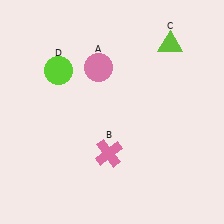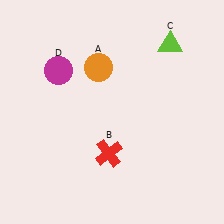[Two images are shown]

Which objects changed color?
A changed from pink to orange. B changed from pink to red. D changed from lime to magenta.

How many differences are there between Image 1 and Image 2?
There are 3 differences between the two images.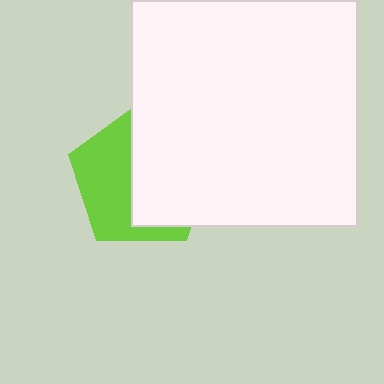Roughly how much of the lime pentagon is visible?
About half of it is visible (roughly 46%).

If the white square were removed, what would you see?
You would see the complete lime pentagon.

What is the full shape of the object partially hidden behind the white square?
The partially hidden object is a lime pentagon.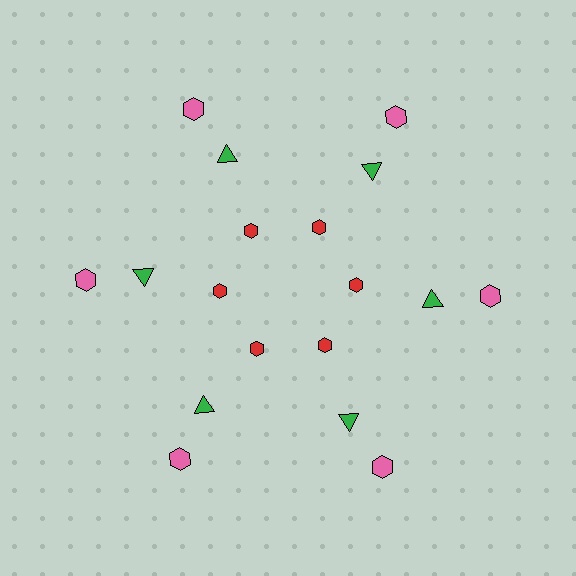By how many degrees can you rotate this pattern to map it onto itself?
The pattern maps onto itself every 60 degrees of rotation.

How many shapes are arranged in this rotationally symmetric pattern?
There are 18 shapes, arranged in 6 groups of 3.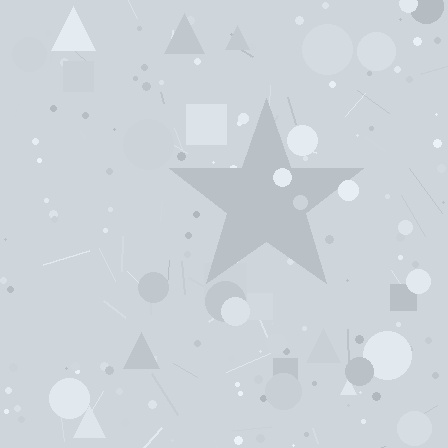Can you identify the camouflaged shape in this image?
The camouflaged shape is a star.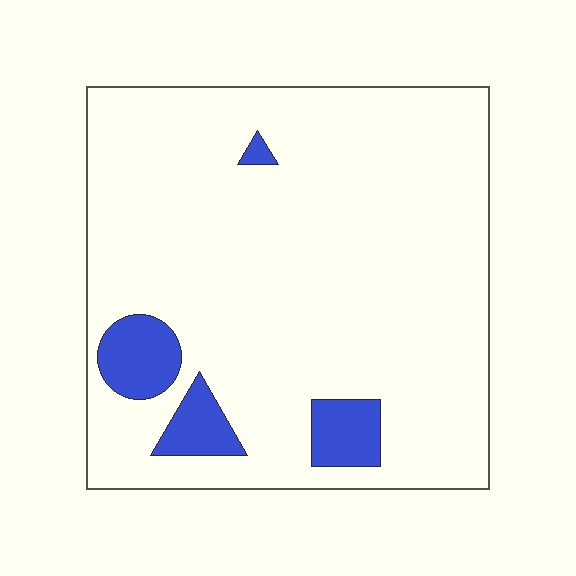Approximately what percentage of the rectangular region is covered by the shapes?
Approximately 10%.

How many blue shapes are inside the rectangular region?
4.